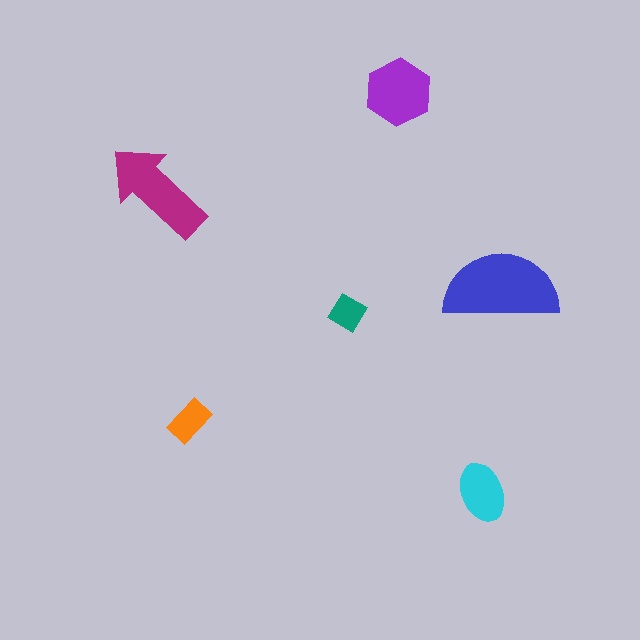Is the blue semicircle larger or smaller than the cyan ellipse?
Larger.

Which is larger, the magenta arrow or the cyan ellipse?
The magenta arrow.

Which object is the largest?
The blue semicircle.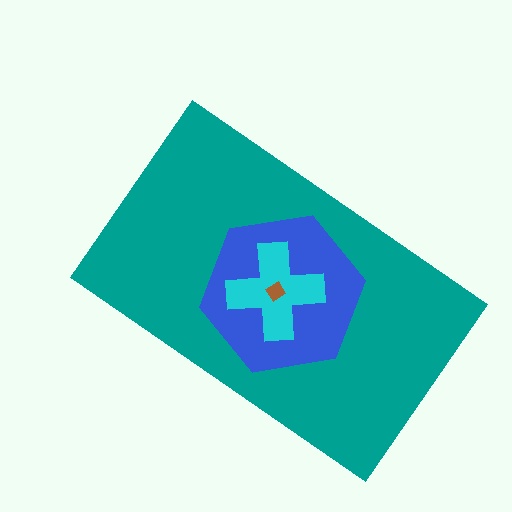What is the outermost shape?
The teal rectangle.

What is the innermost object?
The brown diamond.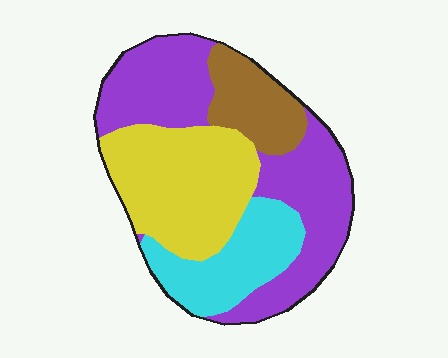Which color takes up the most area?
Purple, at roughly 40%.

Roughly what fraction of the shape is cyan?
Cyan covers about 20% of the shape.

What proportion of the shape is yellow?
Yellow covers about 30% of the shape.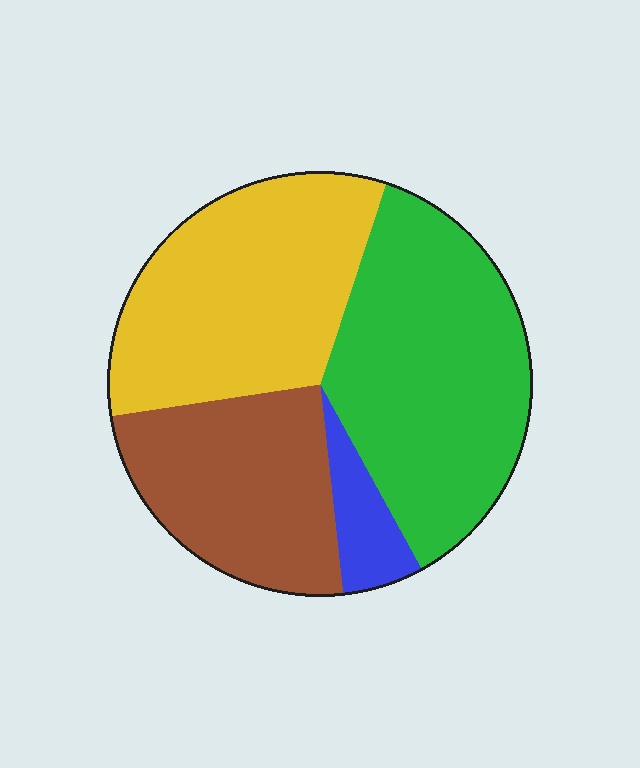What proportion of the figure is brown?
Brown takes up between a sixth and a third of the figure.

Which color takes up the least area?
Blue, at roughly 5%.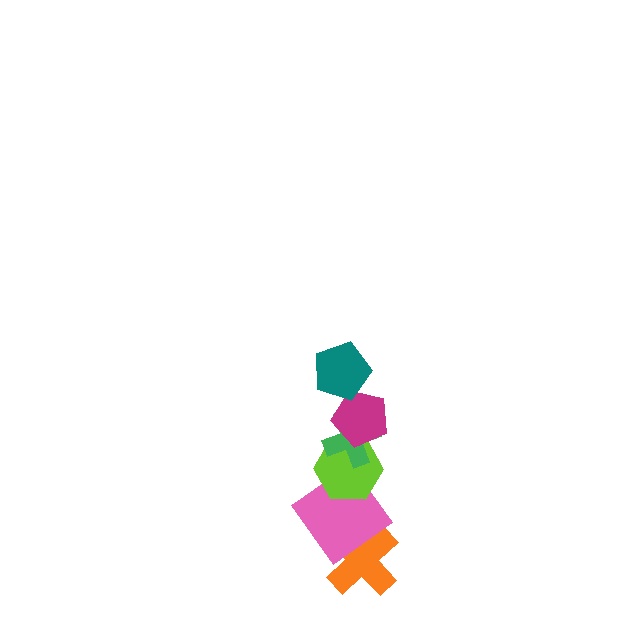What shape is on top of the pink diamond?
The lime hexagon is on top of the pink diamond.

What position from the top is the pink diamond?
The pink diamond is 5th from the top.